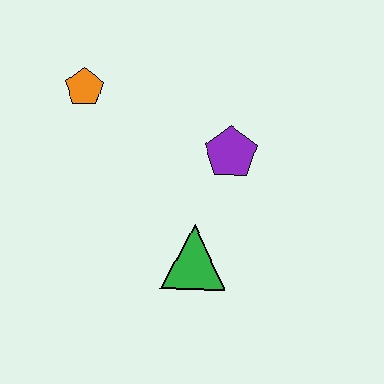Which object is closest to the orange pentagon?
The purple pentagon is closest to the orange pentagon.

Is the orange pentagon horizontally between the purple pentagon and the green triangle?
No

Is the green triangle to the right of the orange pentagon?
Yes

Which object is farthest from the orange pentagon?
The green triangle is farthest from the orange pentagon.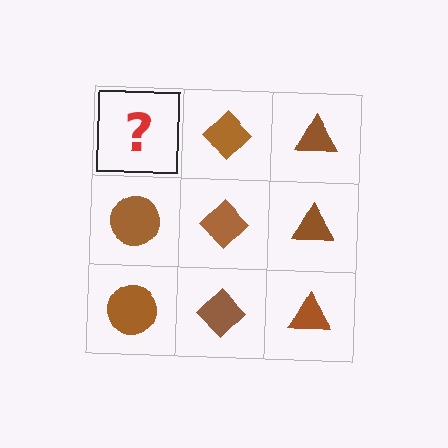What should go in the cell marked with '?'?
The missing cell should contain a brown circle.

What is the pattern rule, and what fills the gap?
The rule is that each column has a consistent shape. The gap should be filled with a brown circle.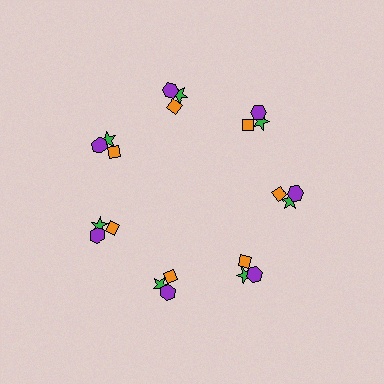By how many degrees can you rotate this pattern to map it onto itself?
The pattern maps onto itself every 51 degrees of rotation.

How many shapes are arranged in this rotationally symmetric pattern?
There are 21 shapes, arranged in 7 groups of 3.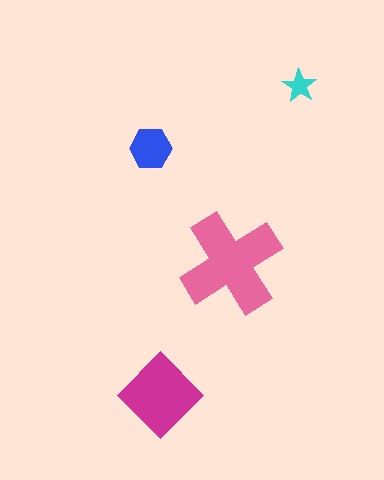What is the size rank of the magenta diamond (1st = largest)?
2nd.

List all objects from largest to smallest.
The pink cross, the magenta diamond, the blue hexagon, the cyan star.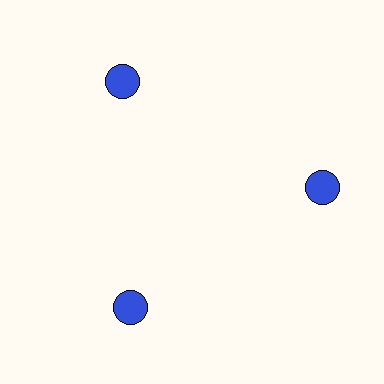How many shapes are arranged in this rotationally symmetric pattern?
There are 3 shapes, arranged in 3 groups of 1.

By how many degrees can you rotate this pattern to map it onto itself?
The pattern maps onto itself every 120 degrees of rotation.